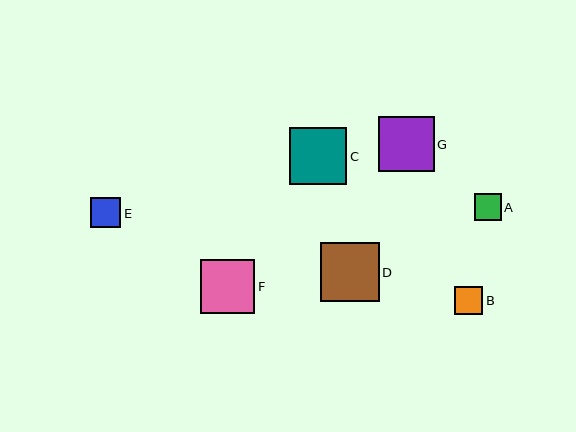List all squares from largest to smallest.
From largest to smallest: D, C, G, F, E, B, A.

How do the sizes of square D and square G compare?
Square D and square G are approximately the same size.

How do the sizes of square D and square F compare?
Square D and square F are approximately the same size.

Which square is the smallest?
Square A is the smallest with a size of approximately 27 pixels.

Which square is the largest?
Square D is the largest with a size of approximately 59 pixels.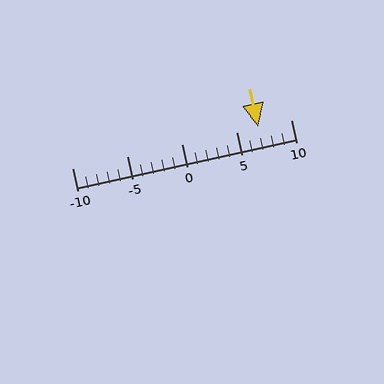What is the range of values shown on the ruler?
The ruler shows values from -10 to 10.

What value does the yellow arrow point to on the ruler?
The yellow arrow points to approximately 7.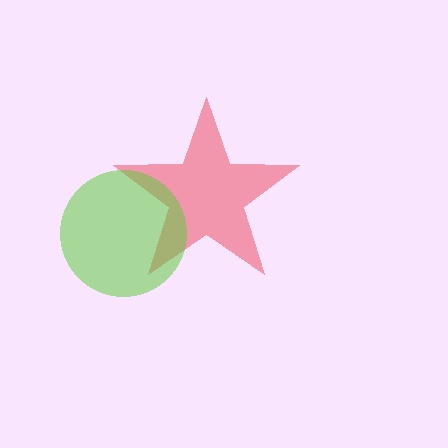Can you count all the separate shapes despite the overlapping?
Yes, there are 2 separate shapes.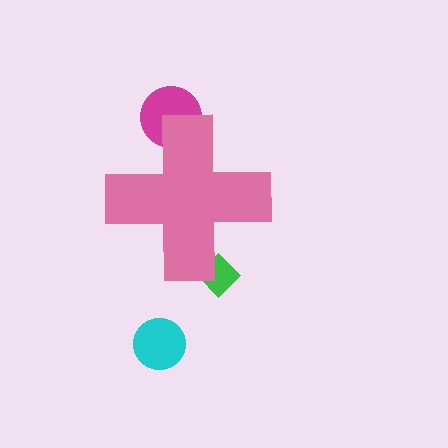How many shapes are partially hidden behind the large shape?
2 shapes are partially hidden.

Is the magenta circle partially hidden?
Yes, the magenta circle is partially hidden behind the pink cross.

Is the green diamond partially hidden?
Yes, the green diamond is partially hidden behind the pink cross.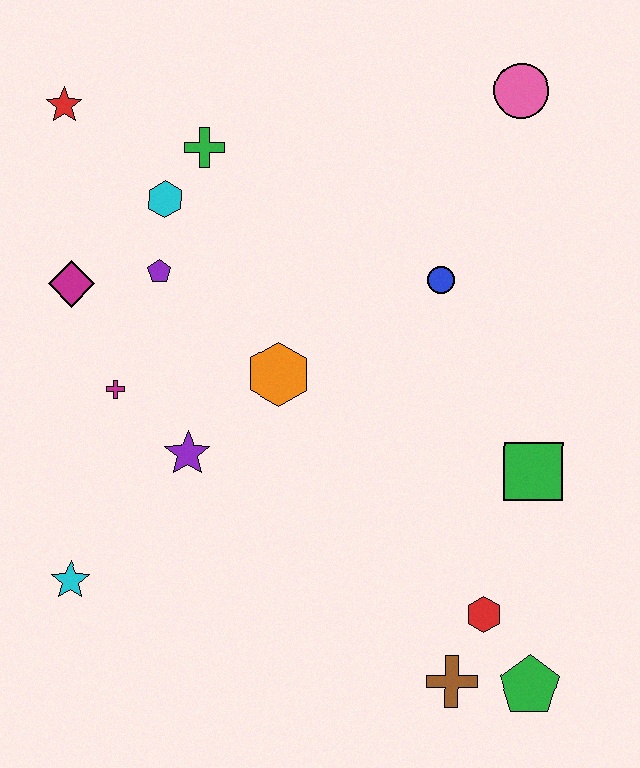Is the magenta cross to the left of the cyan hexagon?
Yes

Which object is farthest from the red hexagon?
The red star is farthest from the red hexagon.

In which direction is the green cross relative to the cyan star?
The green cross is above the cyan star.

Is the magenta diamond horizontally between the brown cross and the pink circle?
No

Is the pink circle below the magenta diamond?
No